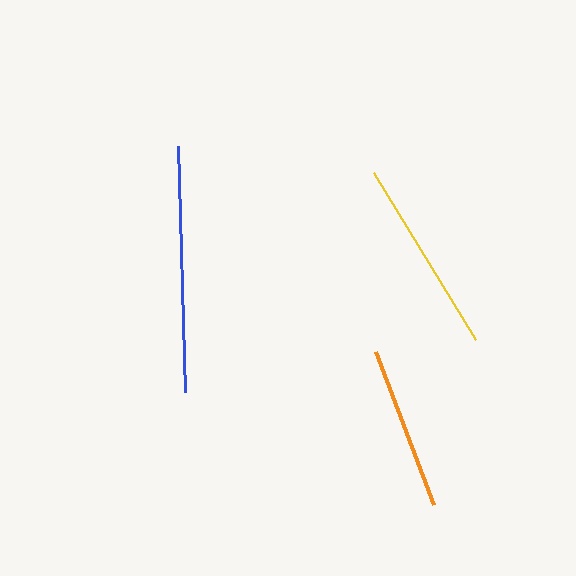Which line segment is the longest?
The blue line is the longest at approximately 246 pixels.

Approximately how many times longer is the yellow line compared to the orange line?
The yellow line is approximately 1.2 times the length of the orange line.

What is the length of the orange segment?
The orange segment is approximately 164 pixels long.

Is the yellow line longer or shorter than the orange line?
The yellow line is longer than the orange line.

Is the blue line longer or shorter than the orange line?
The blue line is longer than the orange line.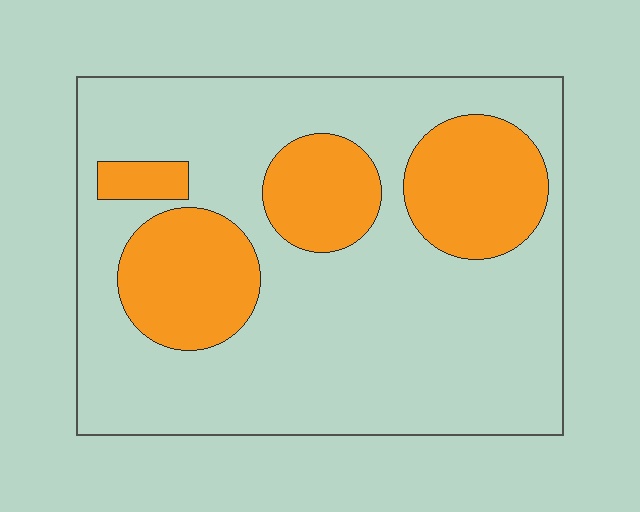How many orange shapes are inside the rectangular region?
4.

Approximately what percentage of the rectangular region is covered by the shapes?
Approximately 25%.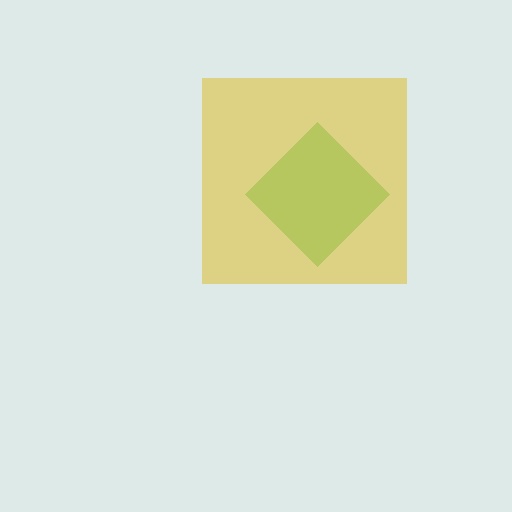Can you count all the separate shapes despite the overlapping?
Yes, there are 2 separate shapes.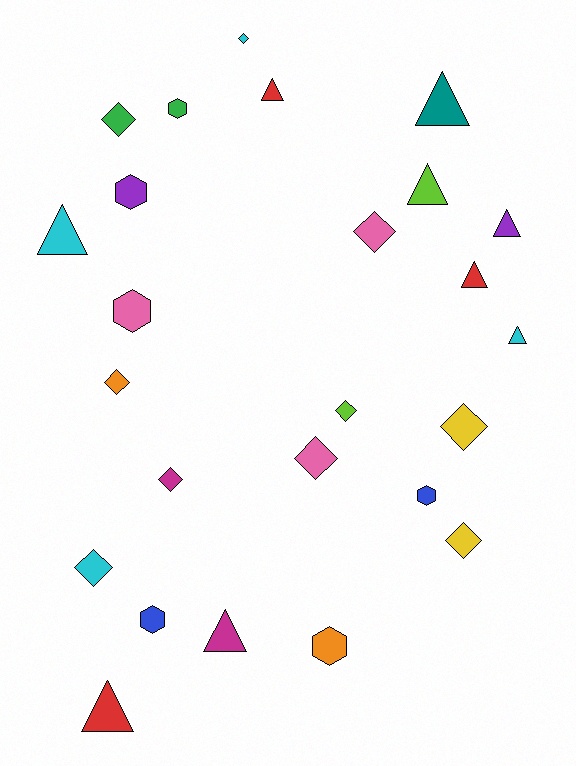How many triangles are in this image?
There are 9 triangles.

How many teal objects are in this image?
There is 1 teal object.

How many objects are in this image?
There are 25 objects.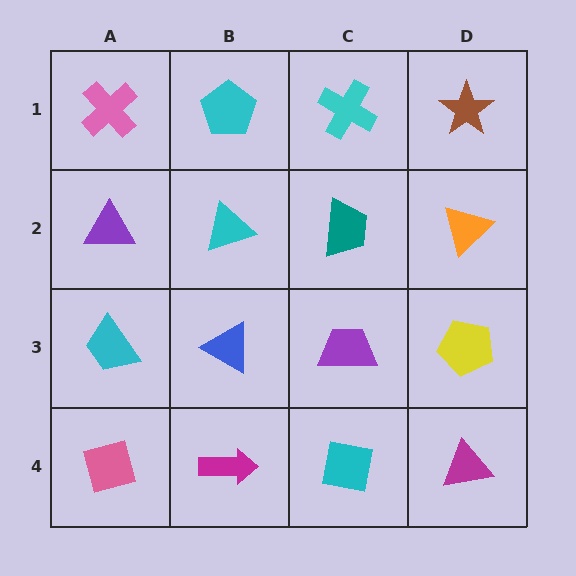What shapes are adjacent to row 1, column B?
A cyan triangle (row 2, column B), a pink cross (row 1, column A), a cyan cross (row 1, column C).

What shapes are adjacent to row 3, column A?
A purple triangle (row 2, column A), a pink diamond (row 4, column A), a blue triangle (row 3, column B).